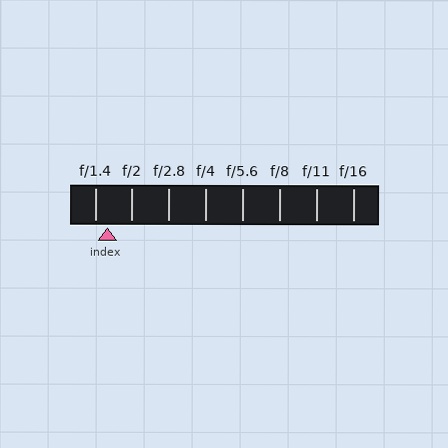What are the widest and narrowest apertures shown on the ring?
The widest aperture shown is f/1.4 and the narrowest is f/16.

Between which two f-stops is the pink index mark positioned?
The index mark is between f/1.4 and f/2.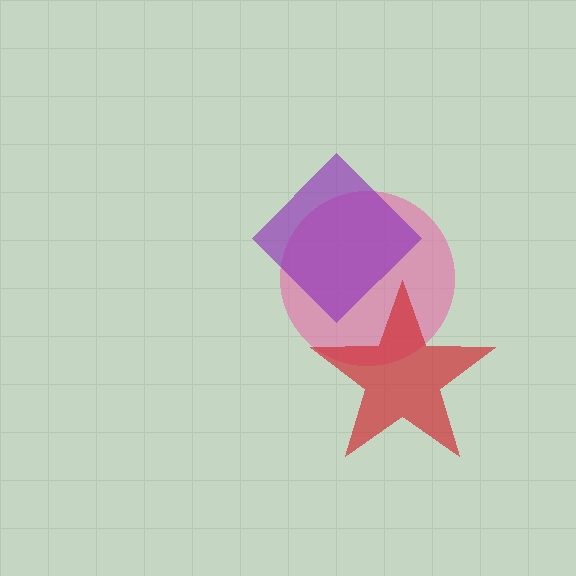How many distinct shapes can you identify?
There are 3 distinct shapes: a pink circle, a purple diamond, a red star.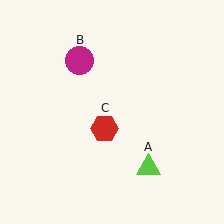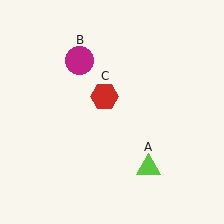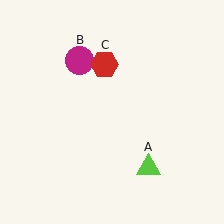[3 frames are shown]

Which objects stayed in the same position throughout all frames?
Lime triangle (object A) and magenta circle (object B) remained stationary.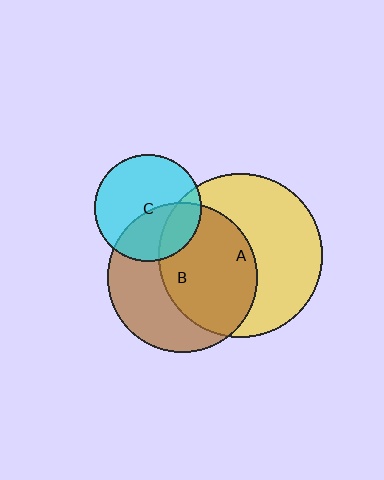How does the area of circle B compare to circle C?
Approximately 2.0 times.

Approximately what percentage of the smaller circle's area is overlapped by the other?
Approximately 20%.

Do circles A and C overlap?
Yes.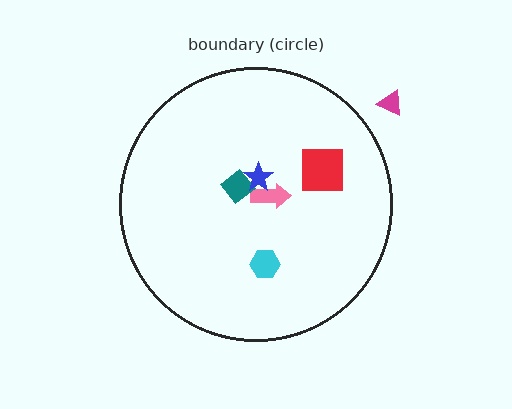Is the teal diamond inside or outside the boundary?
Inside.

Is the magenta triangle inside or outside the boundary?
Outside.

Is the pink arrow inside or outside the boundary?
Inside.